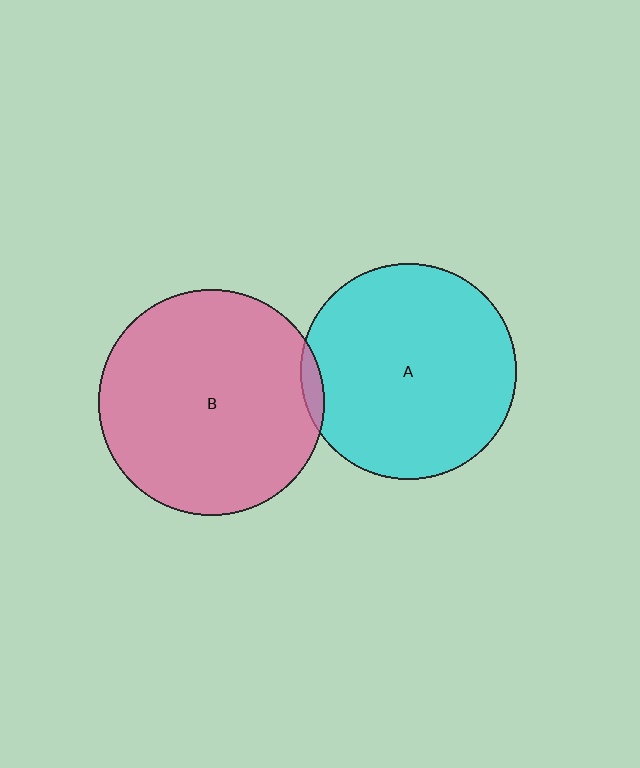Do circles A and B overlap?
Yes.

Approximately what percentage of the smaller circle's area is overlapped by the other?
Approximately 5%.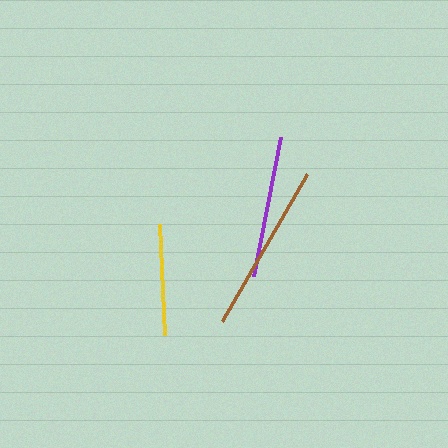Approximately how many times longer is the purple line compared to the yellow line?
The purple line is approximately 1.3 times the length of the yellow line.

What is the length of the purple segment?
The purple segment is approximately 142 pixels long.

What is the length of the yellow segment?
The yellow segment is approximately 111 pixels long.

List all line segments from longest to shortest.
From longest to shortest: brown, purple, yellow.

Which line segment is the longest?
The brown line is the longest at approximately 170 pixels.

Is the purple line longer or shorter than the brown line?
The brown line is longer than the purple line.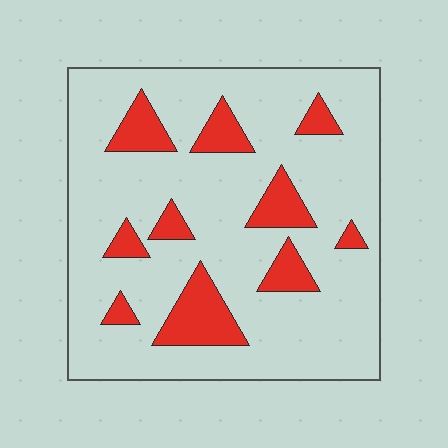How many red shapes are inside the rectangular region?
10.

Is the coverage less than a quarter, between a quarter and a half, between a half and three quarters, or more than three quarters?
Less than a quarter.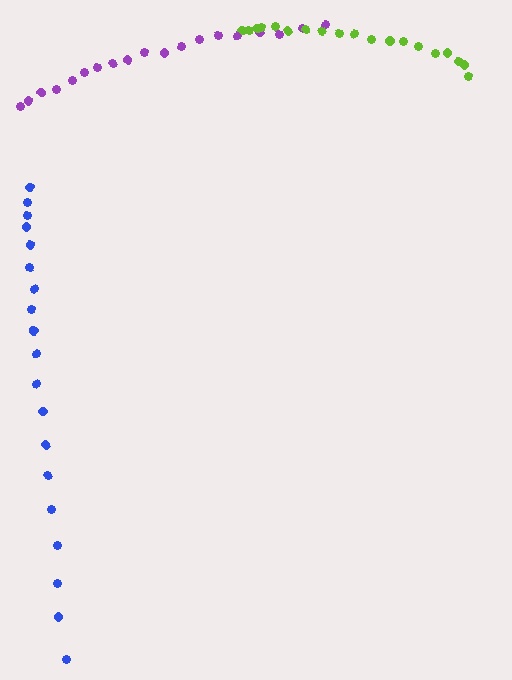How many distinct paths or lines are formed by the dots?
There are 3 distinct paths.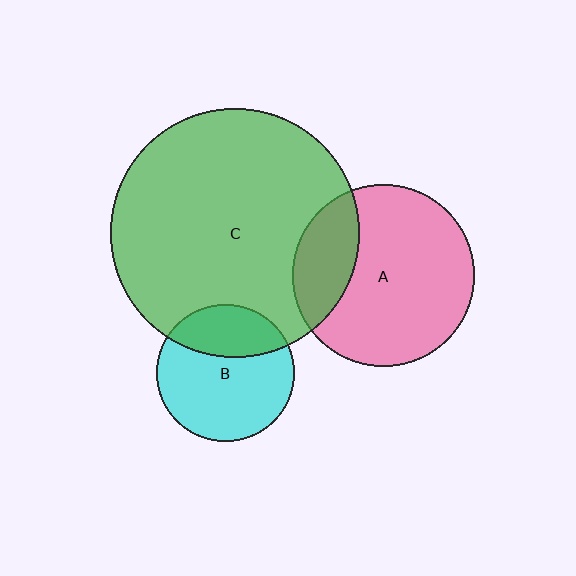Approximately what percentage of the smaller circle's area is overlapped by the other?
Approximately 30%.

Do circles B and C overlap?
Yes.